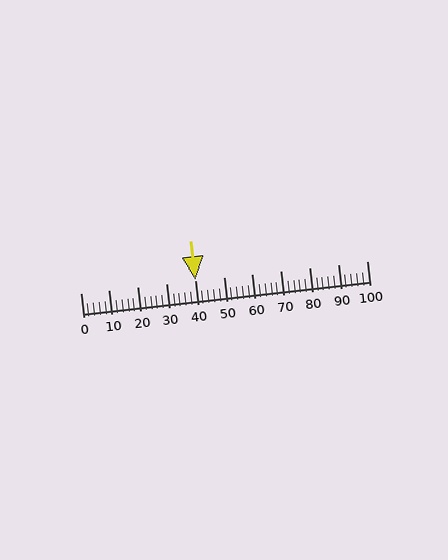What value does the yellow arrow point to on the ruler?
The yellow arrow points to approximately 40.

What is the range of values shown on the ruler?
The ruler shows values from 0 to 100.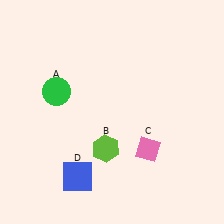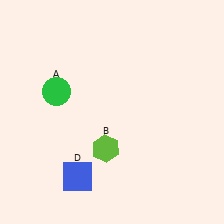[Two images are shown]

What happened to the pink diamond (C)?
The pink diamond (C) was removed in Image 2. It was in the bottom-right area of Image 1.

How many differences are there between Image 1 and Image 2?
There is 1 difference between the two images.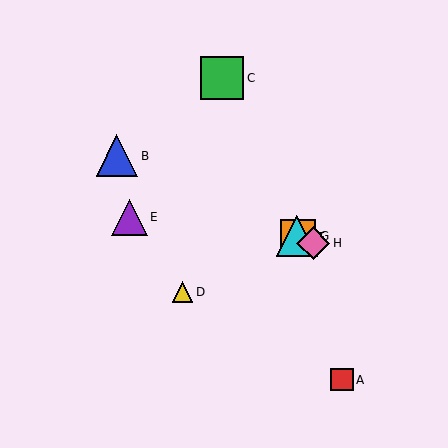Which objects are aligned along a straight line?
Objects B, F, G, H are aligned along a straight line.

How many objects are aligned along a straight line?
4 objects (B, F, G, H) are aligned along a straight line.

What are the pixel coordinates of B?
Object B is at (117, 156).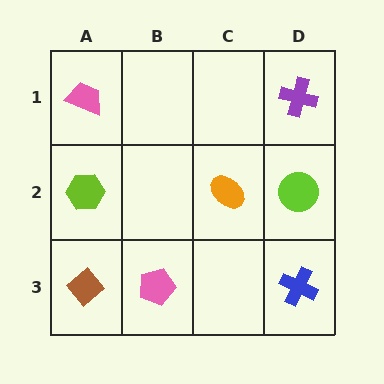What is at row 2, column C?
An orange ellipse.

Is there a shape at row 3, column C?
No, that cell is empty.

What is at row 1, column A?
A pink trapezoid.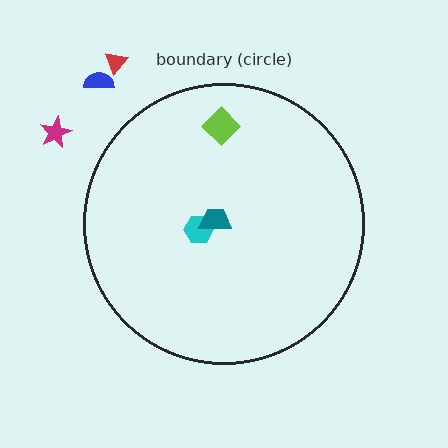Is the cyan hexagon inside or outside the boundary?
Inside.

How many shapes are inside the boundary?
3 inside, 3 outside.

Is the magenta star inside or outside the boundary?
Outside.